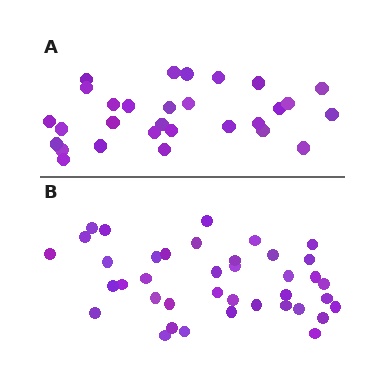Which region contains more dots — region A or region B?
Region B (the bottom region) has more dots.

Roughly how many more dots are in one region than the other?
Region B has roughly 10 or so more dots than region A.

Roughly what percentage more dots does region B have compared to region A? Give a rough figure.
About 35% more.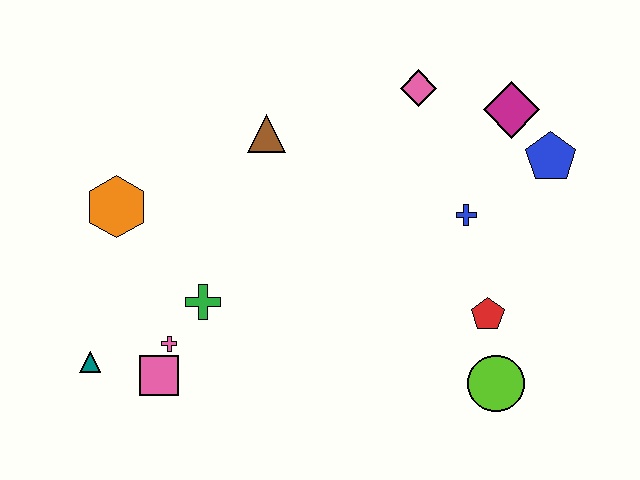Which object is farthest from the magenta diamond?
The teal triangle is farthest from the magenta diamond.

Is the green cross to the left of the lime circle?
Yes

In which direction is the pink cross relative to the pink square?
The pink cross is above the pink square.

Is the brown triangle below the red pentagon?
No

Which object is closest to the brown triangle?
The pink diamond is closest to the brown triangle.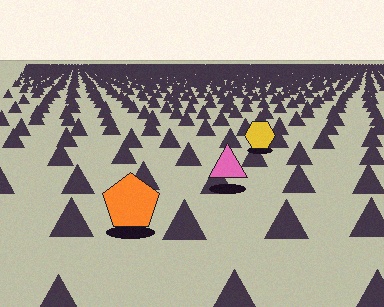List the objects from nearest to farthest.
From nearest to farthest: the orange pentagon, the pink triangle, the yellow hexagon.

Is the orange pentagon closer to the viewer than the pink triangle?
Yes. The orange pentagon is closer — you can tell from the texture gradient: the ground texture is coarser near it.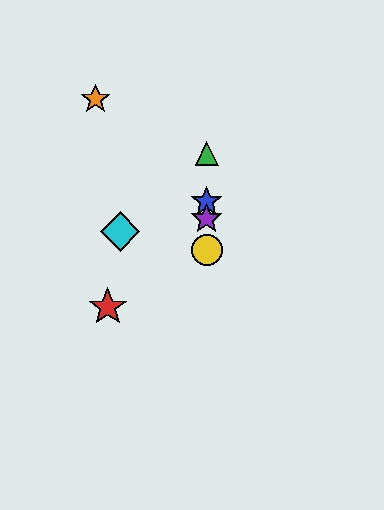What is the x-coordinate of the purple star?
The purple star is at x≈207.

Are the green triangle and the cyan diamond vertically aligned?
No, the green triangle is at x≈207 and the cyan diamond is at x≈120.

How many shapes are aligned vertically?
4 shapes (the blue star, the green triangle, the yellow circle, the purple star) are aligned vertically.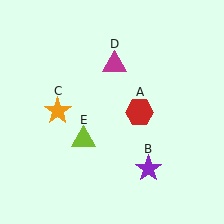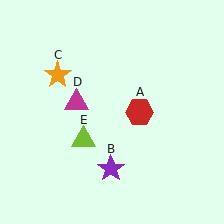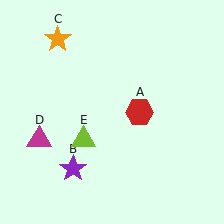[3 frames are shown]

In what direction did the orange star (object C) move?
The orange star (object C) moved up.